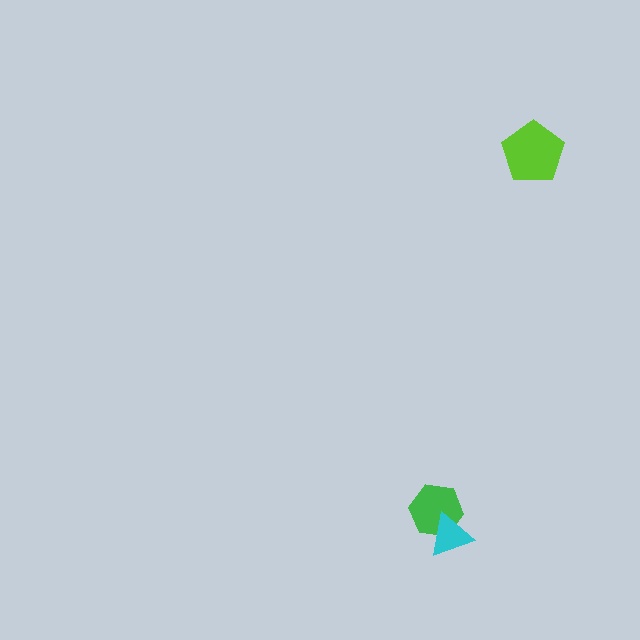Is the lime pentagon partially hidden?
No, no other shape covers it.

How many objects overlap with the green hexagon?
1 object overlaps with the green hexagon.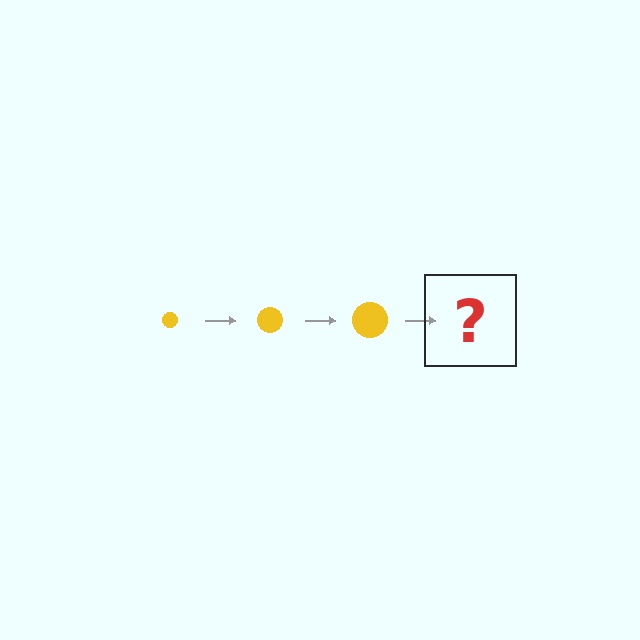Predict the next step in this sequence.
The next step is a yellow circle, larger than the previous one.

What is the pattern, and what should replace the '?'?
The pattern is that the circle gets progressively larger each step. The '?' should be a yellow circle, larger than the previous one.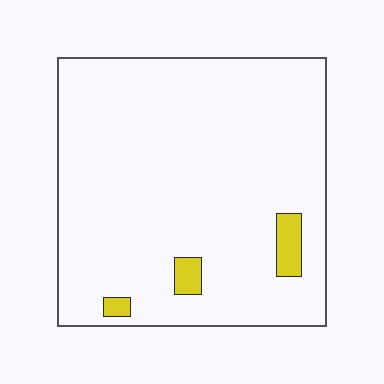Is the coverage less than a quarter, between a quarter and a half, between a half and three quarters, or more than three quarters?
Less than a quarter.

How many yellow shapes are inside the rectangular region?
3.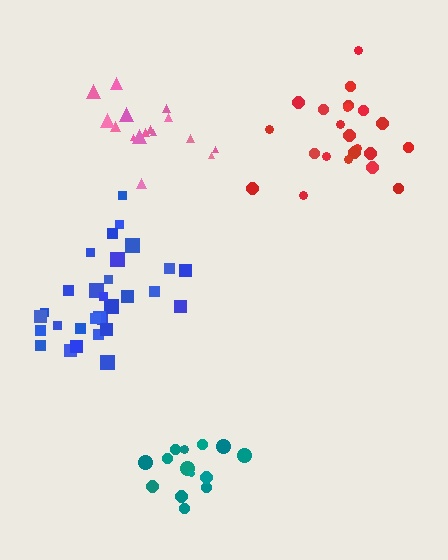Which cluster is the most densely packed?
Pink.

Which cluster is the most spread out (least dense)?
Teal.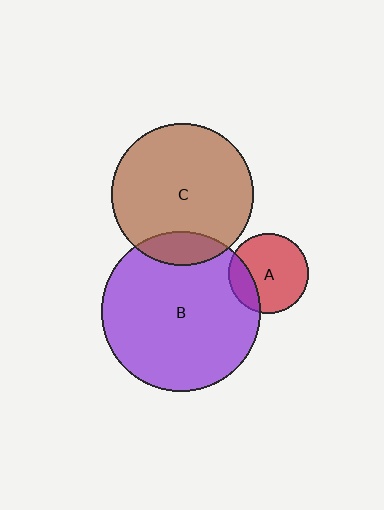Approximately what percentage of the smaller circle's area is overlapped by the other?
Approximately 20%.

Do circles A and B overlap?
Yes.